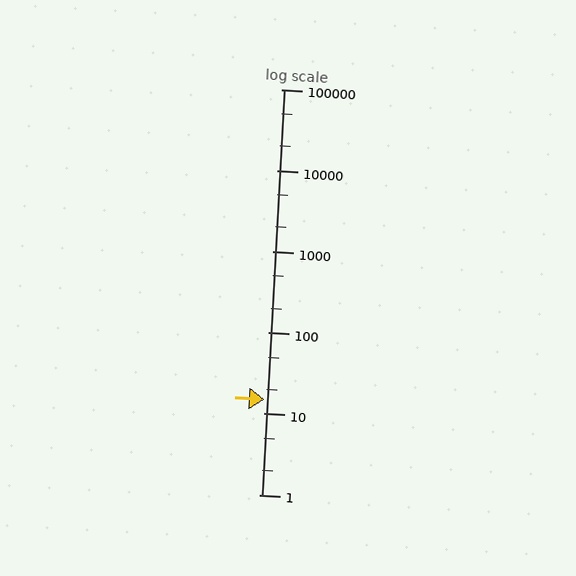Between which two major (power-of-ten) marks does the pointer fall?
The pointer is between 10 and 100.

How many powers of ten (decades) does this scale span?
The scale spans 5 decades, from 1 to 100000.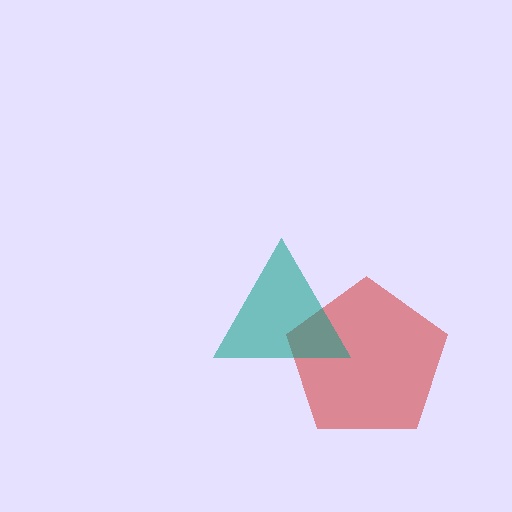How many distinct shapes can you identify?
There are 2 distinct shapes: a red pentagon, a teal triangle.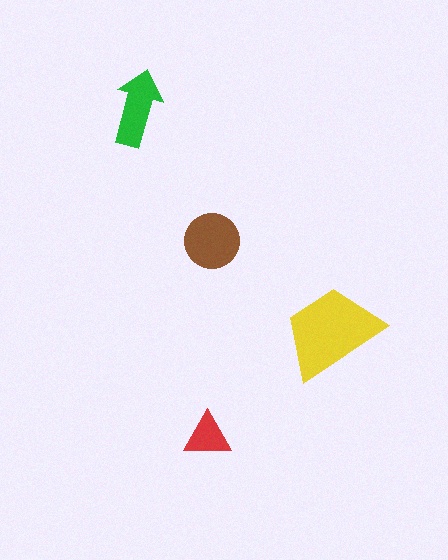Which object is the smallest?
The red triangle.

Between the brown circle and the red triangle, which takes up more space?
The brown circle.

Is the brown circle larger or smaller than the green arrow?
Larger.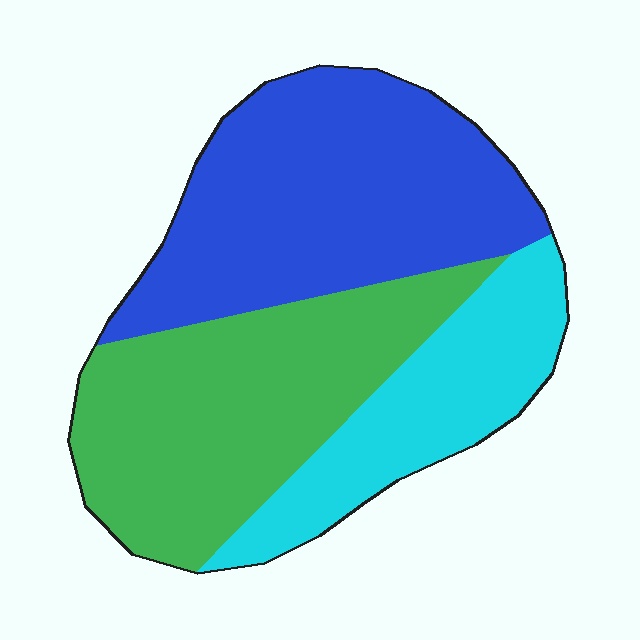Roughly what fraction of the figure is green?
Green takes up about three eighths (3/8) of the figure.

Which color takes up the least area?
Cyan, at roughly 20%.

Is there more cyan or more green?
Green.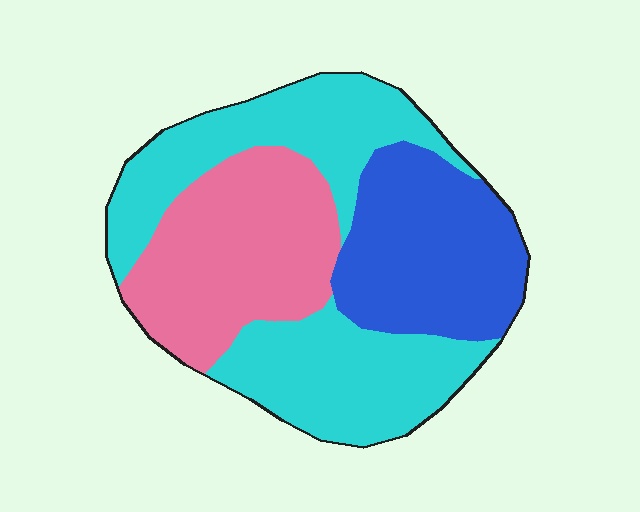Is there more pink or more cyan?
Cyan.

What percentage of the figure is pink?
Pink covers about 30% of the figure.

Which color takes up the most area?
Cyan, at roughly 45%.